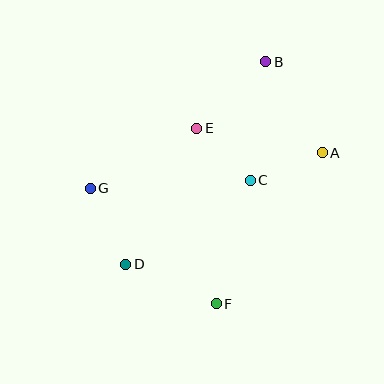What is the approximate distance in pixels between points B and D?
The distance between B and D is approximately 247 pixels.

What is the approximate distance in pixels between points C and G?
The distance between C and G is approximately 160 pixels.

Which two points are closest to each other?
Points C and E are closest to each other.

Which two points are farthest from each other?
Points B and F are farthest from each other.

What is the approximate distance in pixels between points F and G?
The distance between F and G is approximately 171 pixels.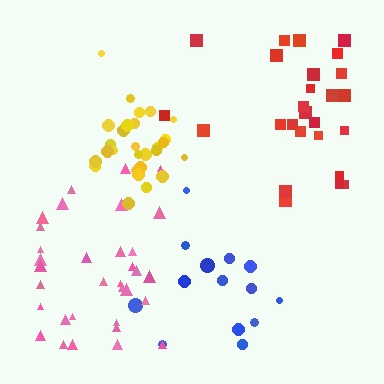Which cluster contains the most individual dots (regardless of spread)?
Pink (33).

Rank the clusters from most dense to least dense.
yellow, pink, red, blue.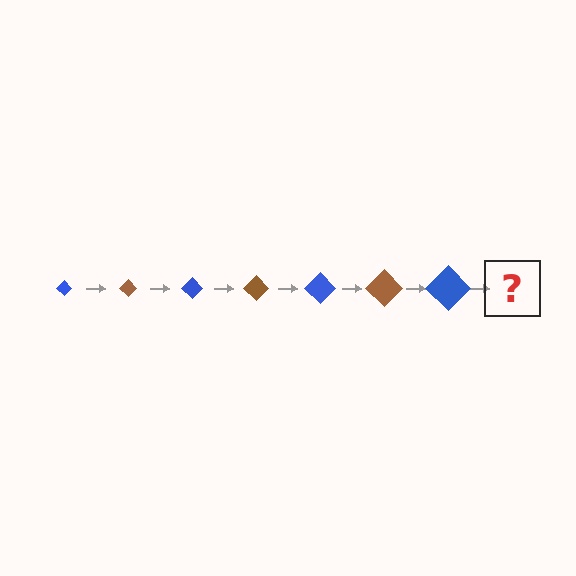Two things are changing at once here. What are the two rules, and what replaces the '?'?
The two rules are that the diamond grows larger each step and the color cycles through blue and brown. The '?' should be a brown diamond, larger than the previous one.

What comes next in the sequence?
The next element should be a brown diamond, larger than the previous one.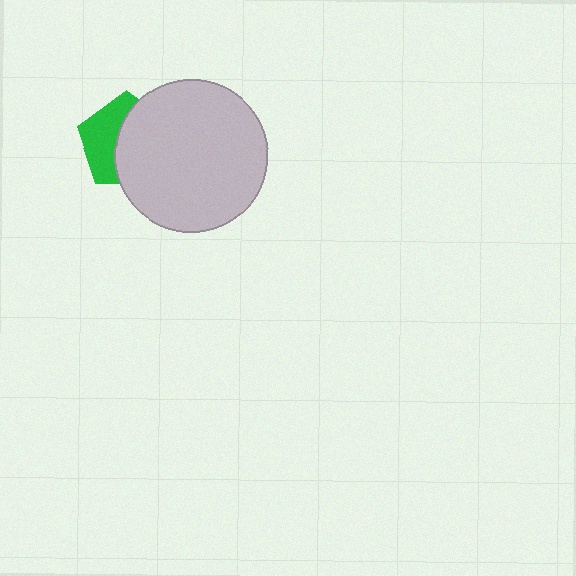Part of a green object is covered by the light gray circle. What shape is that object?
It is a pentagon.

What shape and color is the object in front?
The object in front is a light gray circle.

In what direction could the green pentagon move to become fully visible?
The green pentagon could move left. That would shift it out from behind the light gray circle entirely.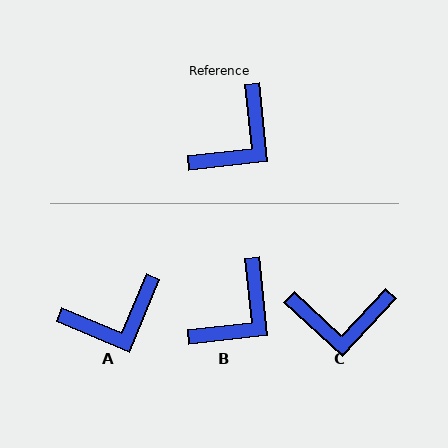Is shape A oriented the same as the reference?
No, it is off by about 29 degrees.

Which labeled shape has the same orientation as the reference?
B.